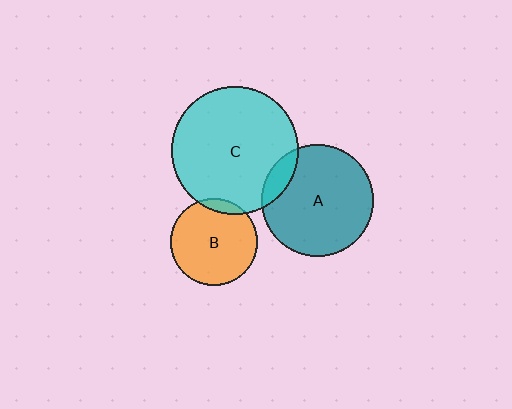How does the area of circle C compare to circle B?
Approximately 2.2 times.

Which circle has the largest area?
Circle C (cyan).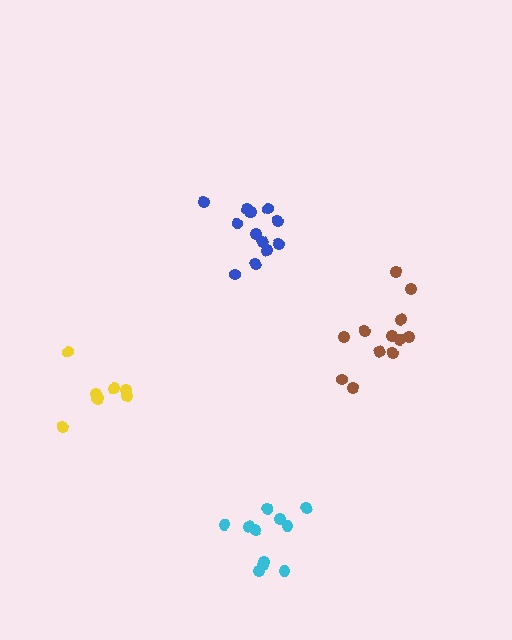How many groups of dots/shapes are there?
There are 4 groups.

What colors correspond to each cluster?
The clusters are colored: blue, brown, yellow, cyan.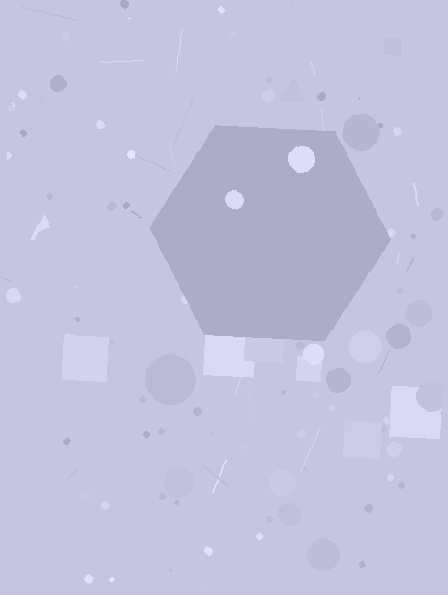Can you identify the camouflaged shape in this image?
The camouflaged shape is a hexagon.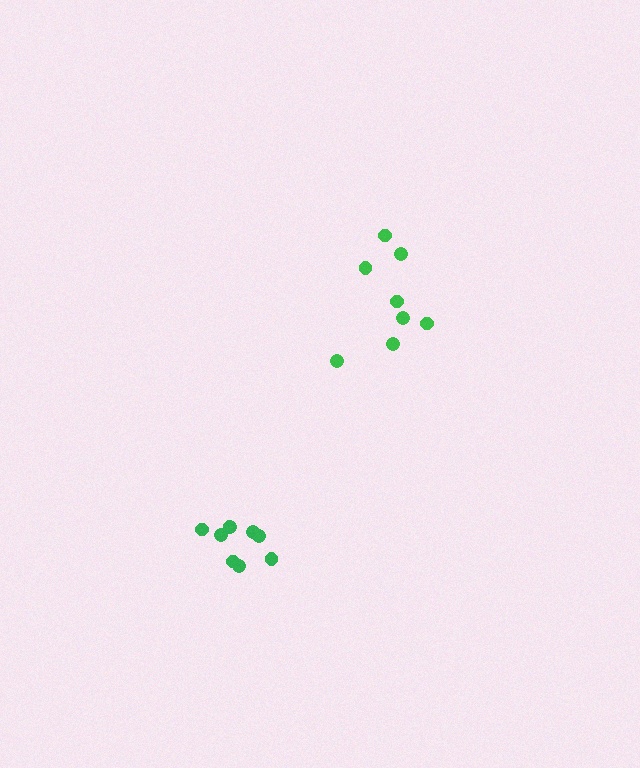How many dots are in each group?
Group 1: 8 dots, Group 2: 9 dots (17 total).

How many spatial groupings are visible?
There are 2 spatial groupings.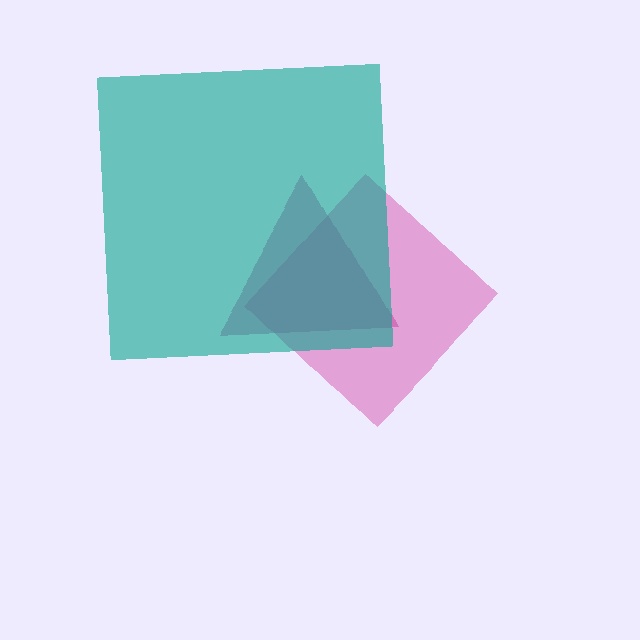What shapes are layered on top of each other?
The layered shapes are: a pink diamond, a magenta triangle, a teal square.